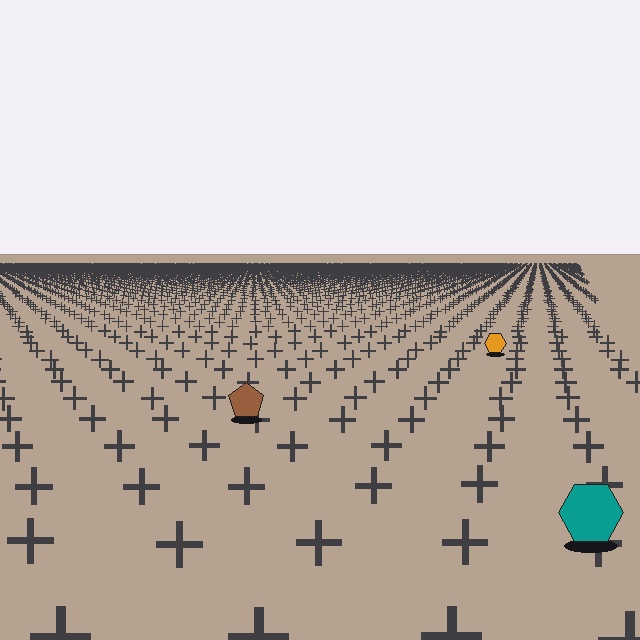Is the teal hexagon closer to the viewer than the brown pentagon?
Yes. The teal hexagon is closer — you can tell from the texture gradient: the ground texture is coarser near it.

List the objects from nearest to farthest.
From nearest to farthest: the teal hexagon, the brown pentagon, the orange hexagon.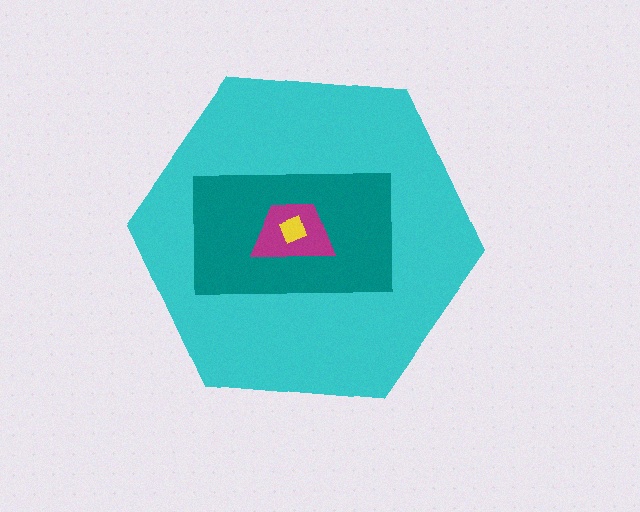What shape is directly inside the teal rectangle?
The magenta trapezoid.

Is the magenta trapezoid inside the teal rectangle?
Yes.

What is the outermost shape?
The cyan hexagon.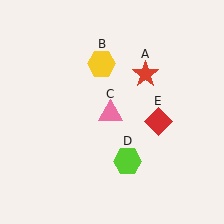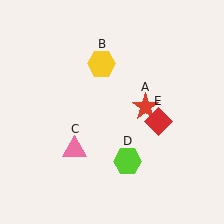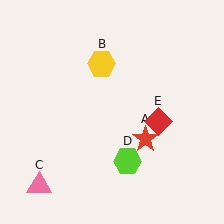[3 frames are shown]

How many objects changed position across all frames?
2 objects changed position: red star (object A), pink triangle (object C).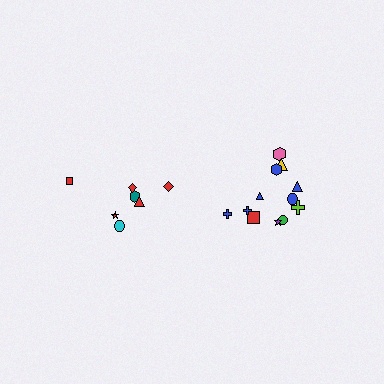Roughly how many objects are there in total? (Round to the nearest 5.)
Roughly 20 objects in total.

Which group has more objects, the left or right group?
The right group.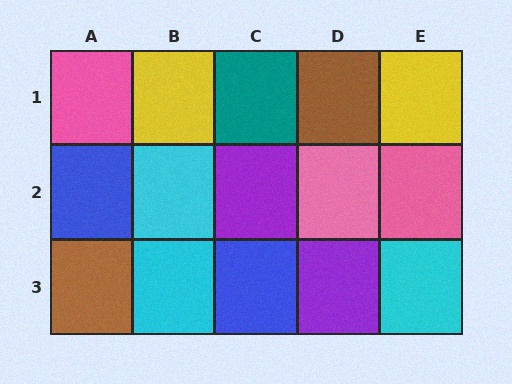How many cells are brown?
2 cells are brown.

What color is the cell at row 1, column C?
Teal.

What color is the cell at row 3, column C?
Blue.